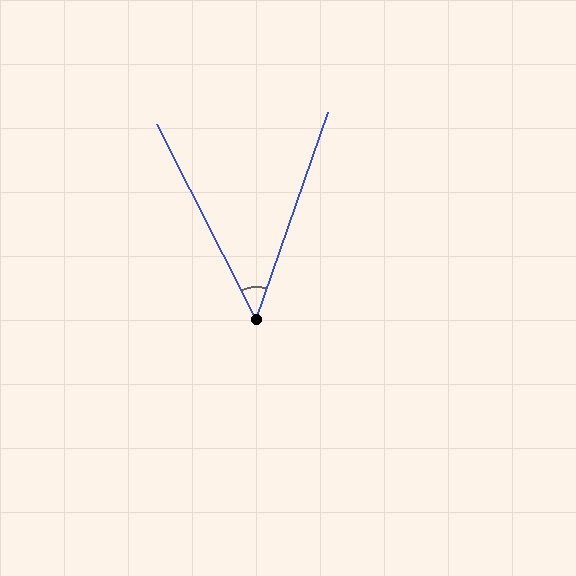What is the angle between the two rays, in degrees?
Approximately 46 degrees.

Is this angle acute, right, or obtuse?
It is acute.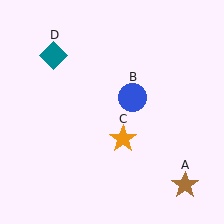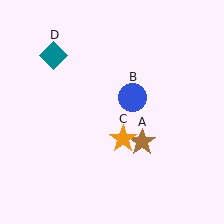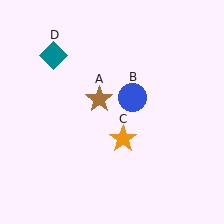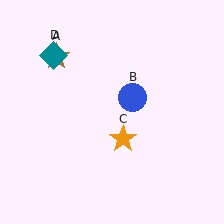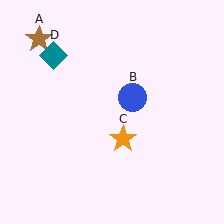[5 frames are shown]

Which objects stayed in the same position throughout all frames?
Blue circle (object B) and orange star (object C) and teal diamond (object D) remained stationary.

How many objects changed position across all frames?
1 object changed position: brown star (object A).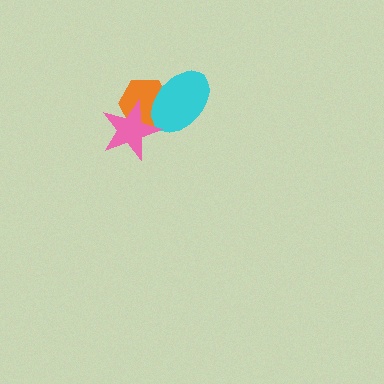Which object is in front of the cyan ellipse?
The pink star is in front of the cyan ellipse.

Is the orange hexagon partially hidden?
Yes, it is partially covered by another shape.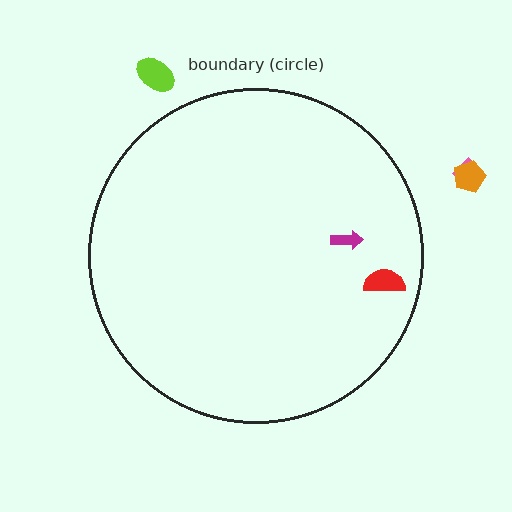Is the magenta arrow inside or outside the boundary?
Inside.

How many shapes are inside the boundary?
2 inside, 3 outside.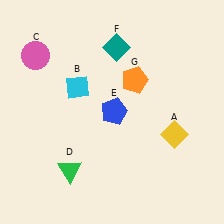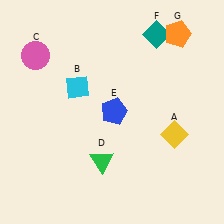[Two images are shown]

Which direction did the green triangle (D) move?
The green triangle (D) moved right.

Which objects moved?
The objects that moved are: the green triangle (D), the teal diamond (F), the orange pentagon (G).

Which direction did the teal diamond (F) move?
The teal diamond (F) moved right.